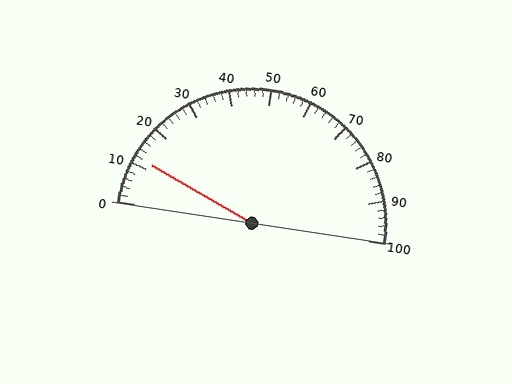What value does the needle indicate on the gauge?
The needle indicates approximately 12.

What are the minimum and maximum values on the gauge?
The gauge ranges from 0 to 100.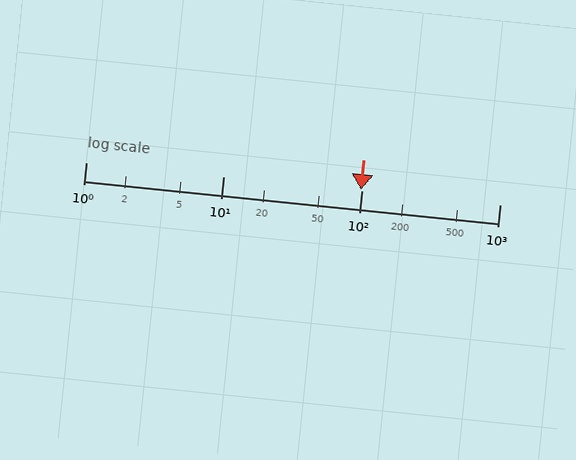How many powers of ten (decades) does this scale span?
The scale spans 3 decades, from 1 to 1000.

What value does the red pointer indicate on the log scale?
The pointer indicates approximately 98.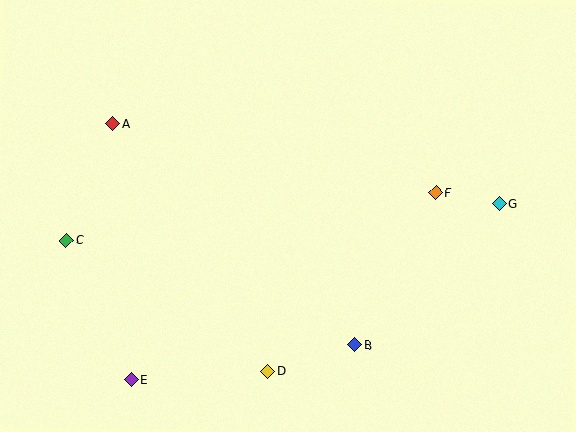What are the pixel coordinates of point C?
Point C is at (66, 240).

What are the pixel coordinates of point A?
Point A is at (112, 123).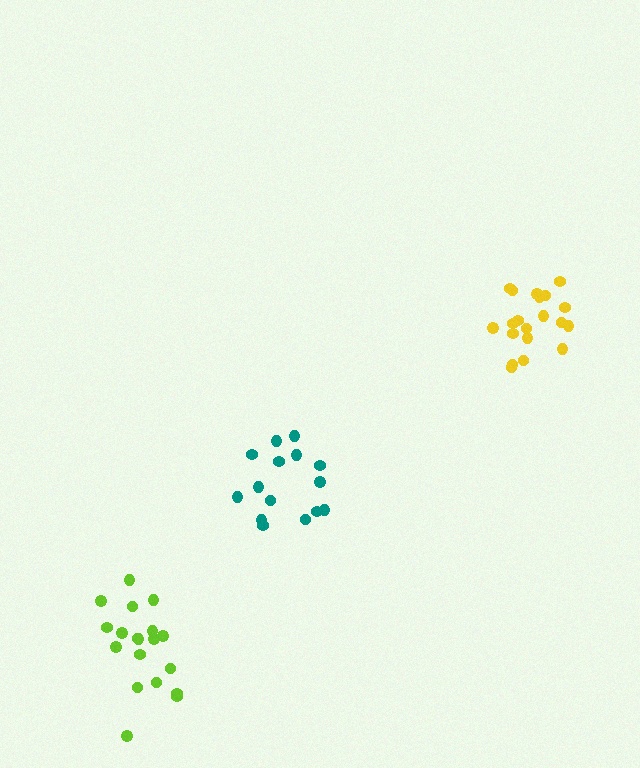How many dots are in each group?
Group 1: 15 dots, Group 2: 20 dots, Group 3: 19 dots (54 total).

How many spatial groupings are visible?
There are 3 spatial groupings.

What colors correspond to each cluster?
The clusters are colored: teal, yellow, lime.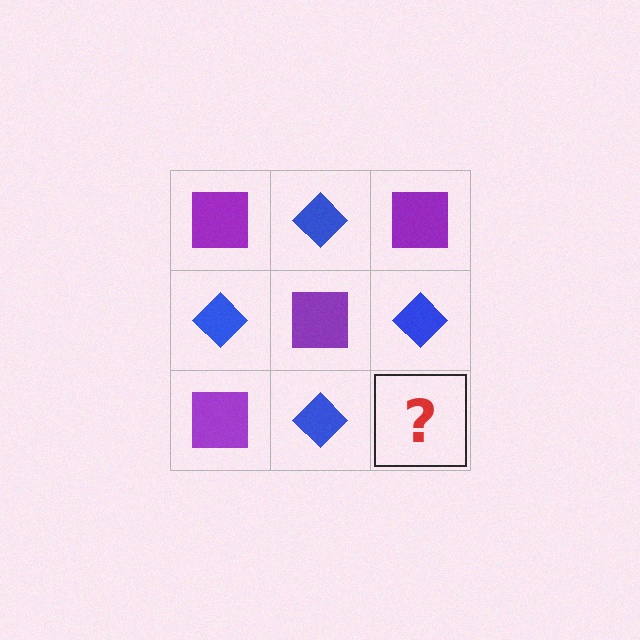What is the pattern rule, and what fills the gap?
The rule is that it alternates purple square and blue diamond in a checkerboard pattern. The gap should be filled with a purple square.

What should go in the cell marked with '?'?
The missing cell should contain a purple square.